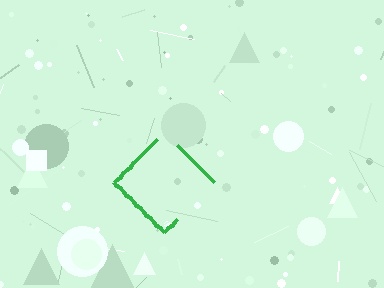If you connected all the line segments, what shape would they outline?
They would outline a diamond.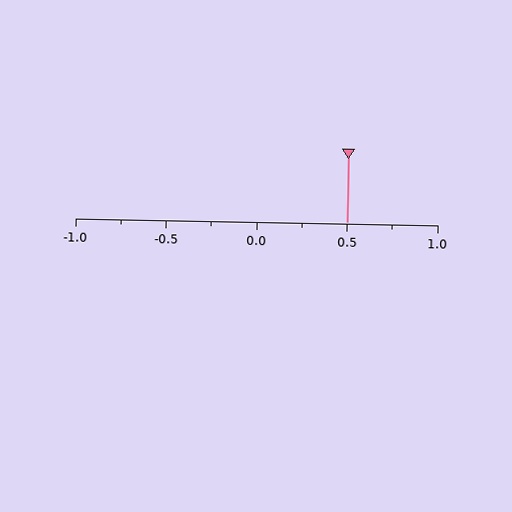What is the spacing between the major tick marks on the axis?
The major ticks are spaced 0.5 apart.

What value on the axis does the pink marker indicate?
The marker indicates approximately 0.5.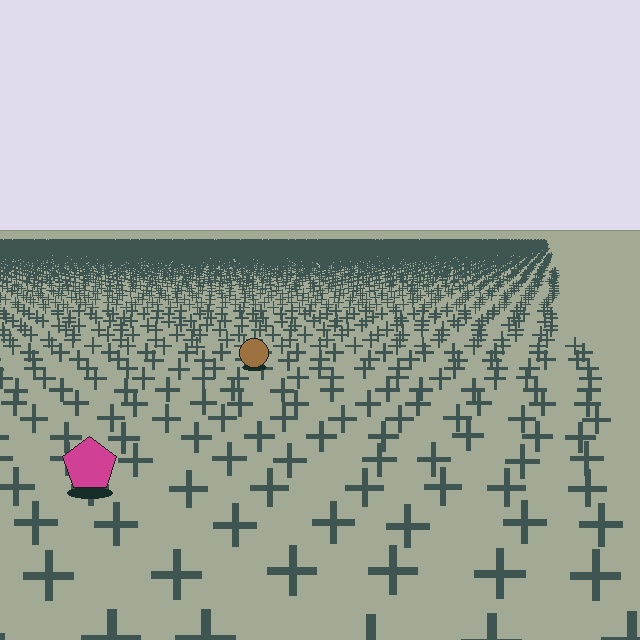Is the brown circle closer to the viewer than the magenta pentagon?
No. The magenta pentagon is closer — you can tell from the texture gradient: the ground texture is coarser near it.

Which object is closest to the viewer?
The magenta pentagon is closest. The texture marks near it are larger and more spread out.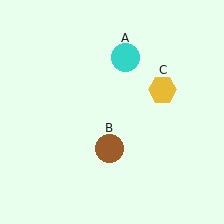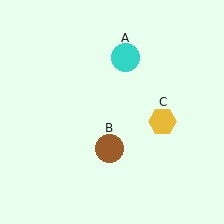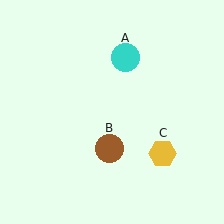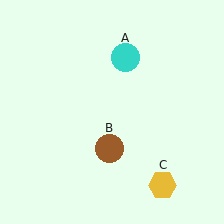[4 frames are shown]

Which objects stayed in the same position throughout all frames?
Cyan circle (object A) and brown circle (object B) remained stationary.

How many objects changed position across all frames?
1 object changed position: yellow hexagon (object C).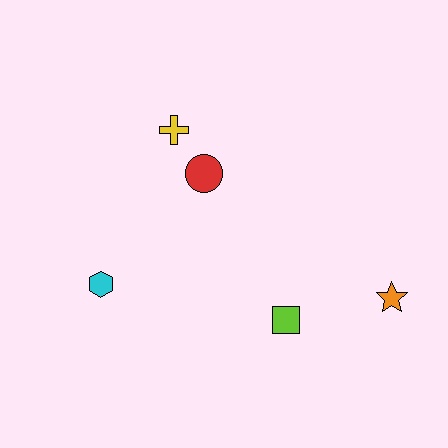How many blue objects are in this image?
There are no blue objects.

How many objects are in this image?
There are 5 objects.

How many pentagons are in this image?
There are no pentagons.